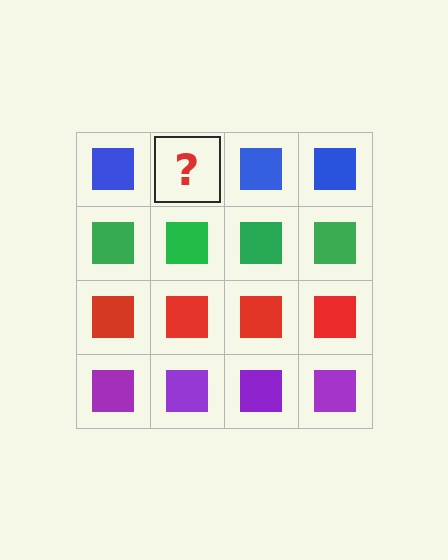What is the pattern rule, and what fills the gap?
The rule is that each row has a consistent color. The gap should be filled with a blue square.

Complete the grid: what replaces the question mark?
The question mark should be replaced with a blue square.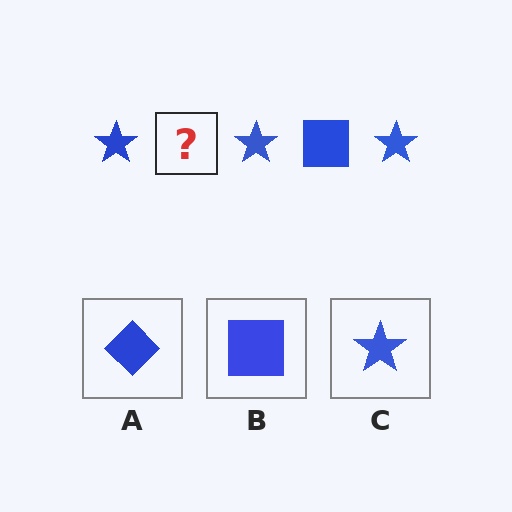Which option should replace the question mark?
Option B.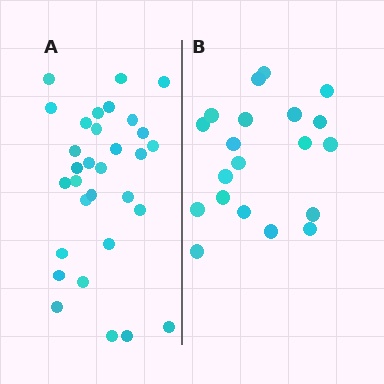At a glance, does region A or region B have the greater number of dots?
Region A (the left region) has more dots.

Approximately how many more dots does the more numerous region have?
Region A has roughly 12 or so more dots than region B.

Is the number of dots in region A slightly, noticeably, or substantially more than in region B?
Region A has substantially more. The ratio is roughly 1.6 to 1.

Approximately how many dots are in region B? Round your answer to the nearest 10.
About 20 dots.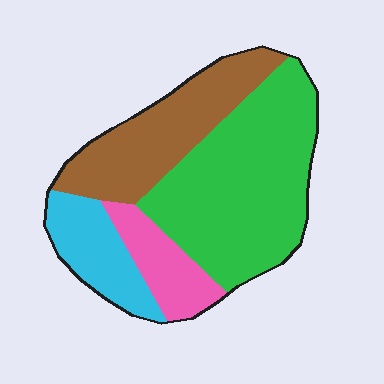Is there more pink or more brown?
Brown.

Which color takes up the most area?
Green, at roughly 45%.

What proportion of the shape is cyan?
Cyan covers roughly 15% of the shape.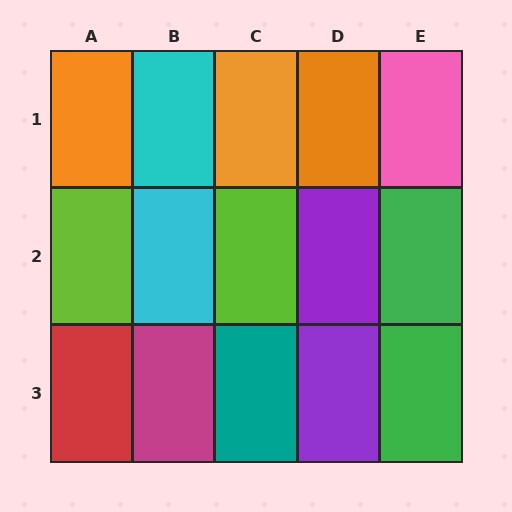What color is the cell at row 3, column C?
Teal.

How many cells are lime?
2 cells are lime.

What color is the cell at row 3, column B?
Magenta.